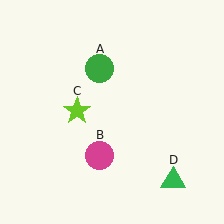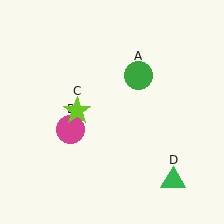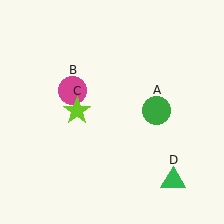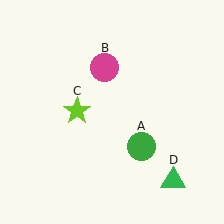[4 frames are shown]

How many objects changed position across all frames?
2 objects changed position: green circle (object A), magenta circle (object B).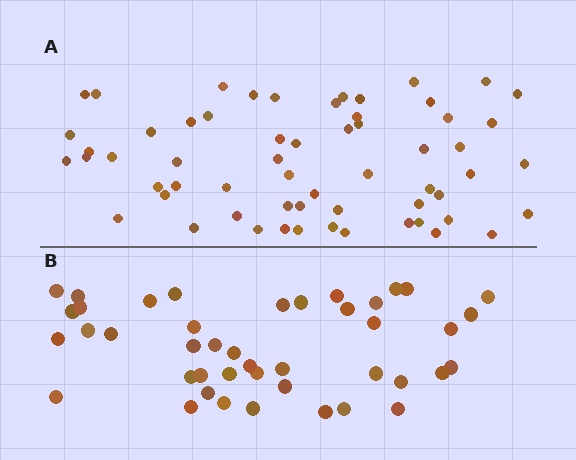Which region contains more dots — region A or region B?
Region A (the top region) has more dots.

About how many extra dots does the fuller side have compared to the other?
Region A has approximately 15 more dots than region B.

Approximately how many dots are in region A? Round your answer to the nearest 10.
About 60 dots.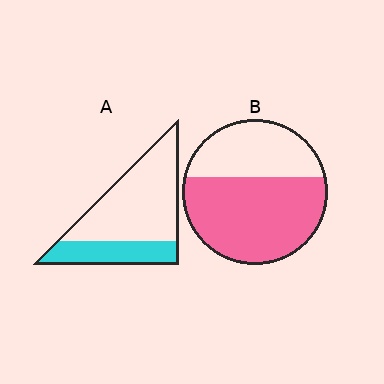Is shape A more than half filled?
No.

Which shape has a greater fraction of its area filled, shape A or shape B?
Shape B.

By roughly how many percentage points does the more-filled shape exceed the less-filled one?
By roughly 35 percentage points (B over A).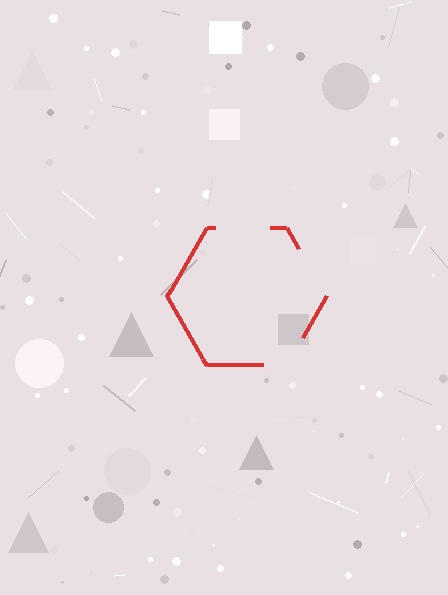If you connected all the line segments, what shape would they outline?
They would outline a hexagon.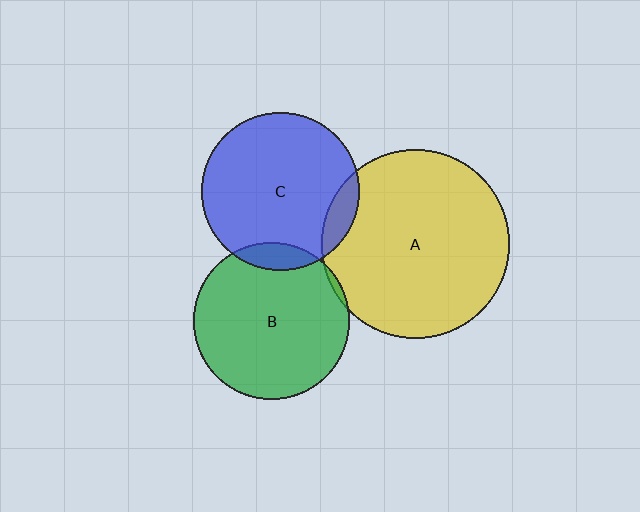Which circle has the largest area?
Circle A (yellow).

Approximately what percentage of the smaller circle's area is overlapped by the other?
Approximately 10%.